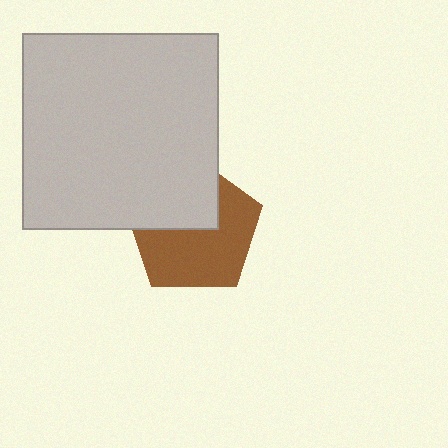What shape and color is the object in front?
The object in front is a light gray square.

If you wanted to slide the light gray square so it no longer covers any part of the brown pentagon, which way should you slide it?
Slide it up — that is the most direct way to separate the two shapes.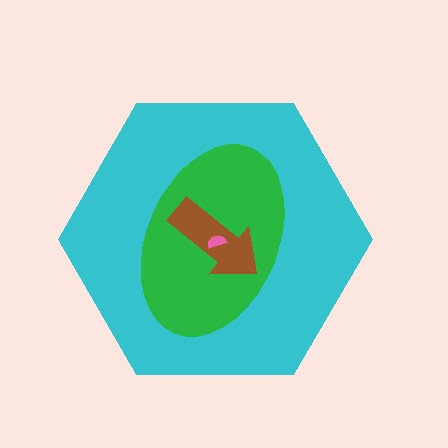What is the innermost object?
The pink semicircle.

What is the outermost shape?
The cyan hexagon.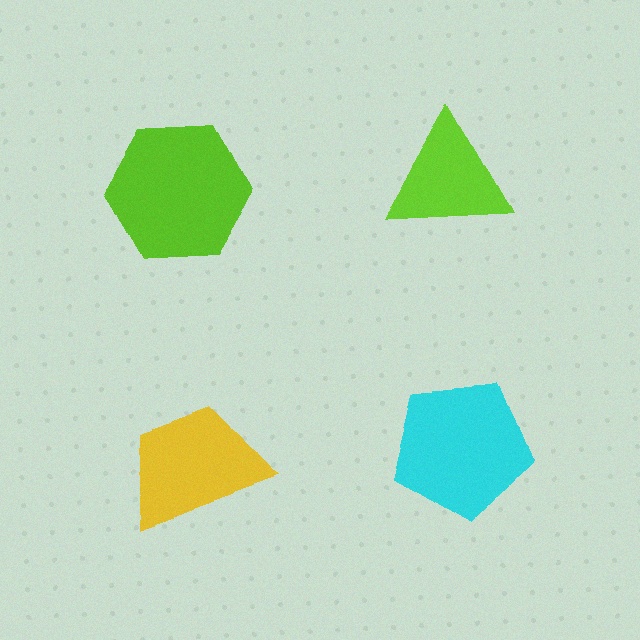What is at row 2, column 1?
A yellow trapezoid.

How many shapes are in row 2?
2 shapes.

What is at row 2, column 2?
A cyan pentagon.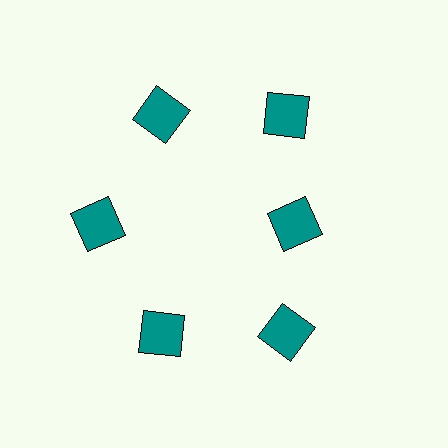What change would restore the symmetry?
The symmetry would be restored by moving it outward, back onto the ring so that all 6 squares sit at equal angles and equal distance from the center.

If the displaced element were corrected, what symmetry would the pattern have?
It would have 6-fold rotational symmetry — the pattern would map onto itself every 60 degrees.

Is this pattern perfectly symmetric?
No. The 6 teal squares are arranged in a ring, but one element near the 3 o'clock position is pulled inward toward the center, breaking the 6-fold rotational symmetry.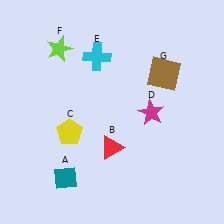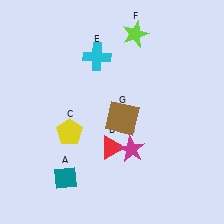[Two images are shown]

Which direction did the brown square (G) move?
The brown square (G) moved down.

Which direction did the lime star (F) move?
The lime star (F) moved right.